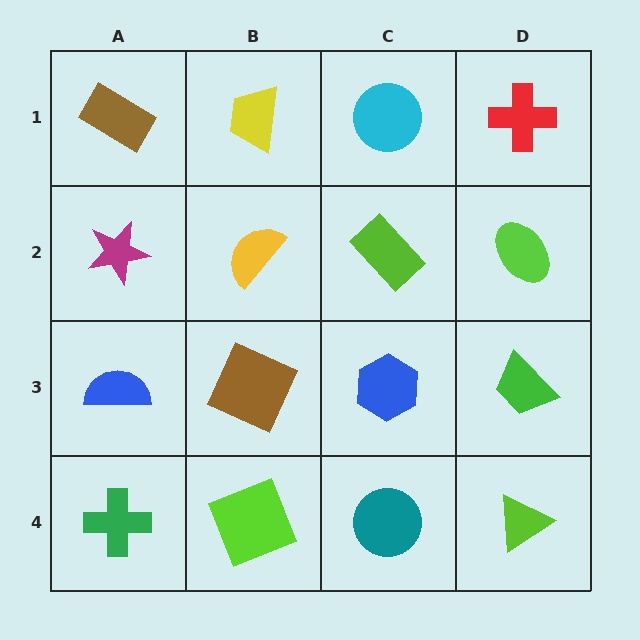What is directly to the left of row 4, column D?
A teal circle.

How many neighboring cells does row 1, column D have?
2.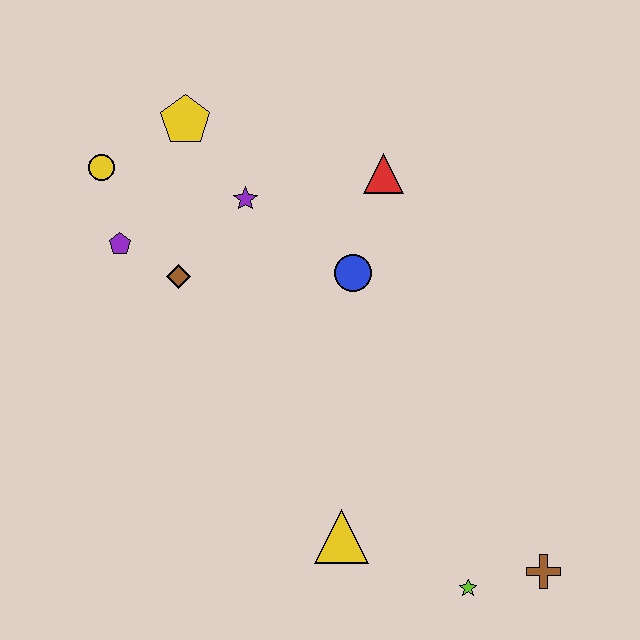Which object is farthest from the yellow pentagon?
The brown cross is farthest from the yellow pentagon.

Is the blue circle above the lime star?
Yes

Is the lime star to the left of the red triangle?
No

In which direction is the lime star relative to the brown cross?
The lime star is to the left of the brown cross.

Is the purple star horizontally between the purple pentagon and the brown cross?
Yes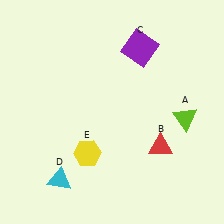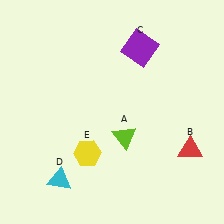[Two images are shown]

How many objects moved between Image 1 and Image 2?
2 objects moved between the two images.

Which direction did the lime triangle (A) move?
The lime triangle (A) moved left.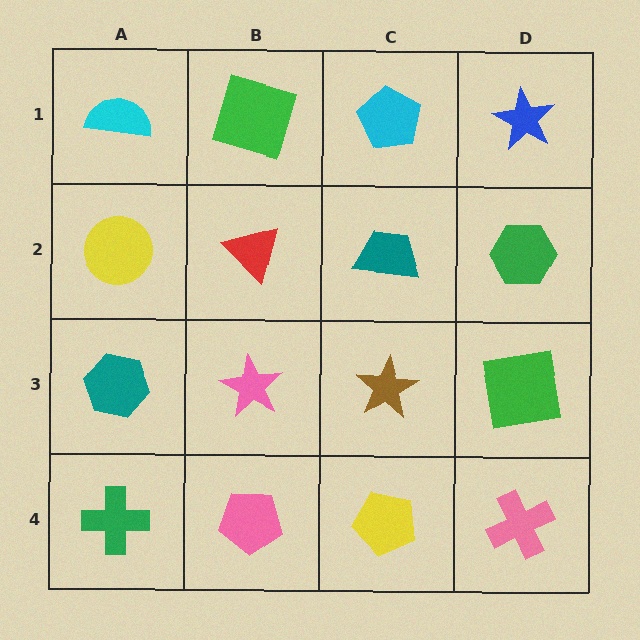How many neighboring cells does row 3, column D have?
3.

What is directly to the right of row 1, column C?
A blue star.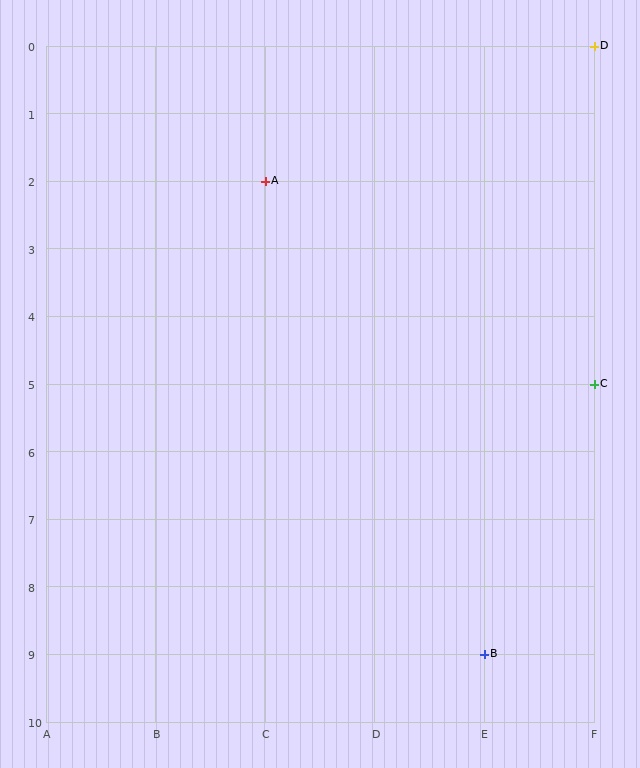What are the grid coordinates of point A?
Point A is at grid coordinates (C, 2).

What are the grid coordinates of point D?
Point D is at grid coordinates (F, 0).